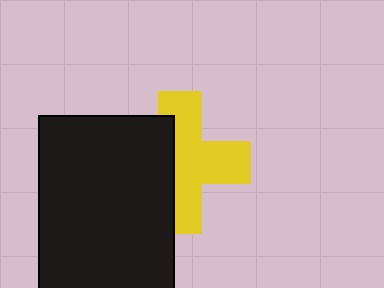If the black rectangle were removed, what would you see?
You would see the complete yellow cross.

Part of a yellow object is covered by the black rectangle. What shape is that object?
It is a cross.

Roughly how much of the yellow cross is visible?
About half of it is visible (roughly 60%).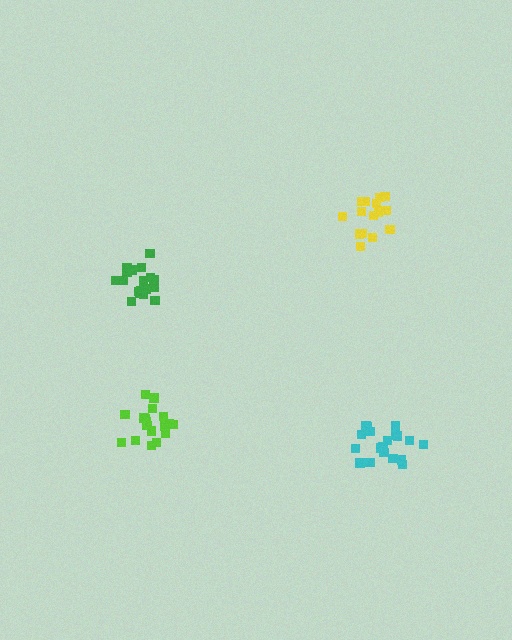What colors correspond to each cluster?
The clusters are colored: yellow, cyan, lime, green.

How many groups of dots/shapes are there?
There are 4 groups.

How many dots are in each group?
Group 1: 15 dots, Group 2: 19 dots, Group 3: 19 dots, Group 4: 19 dots (72 total).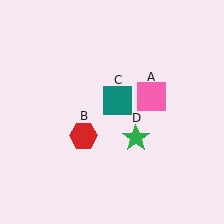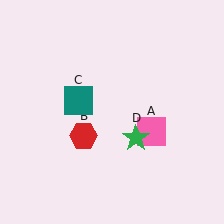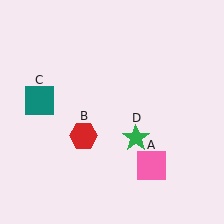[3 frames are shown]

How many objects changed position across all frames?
2 objects changed position: pink square (object A), teal square (object C).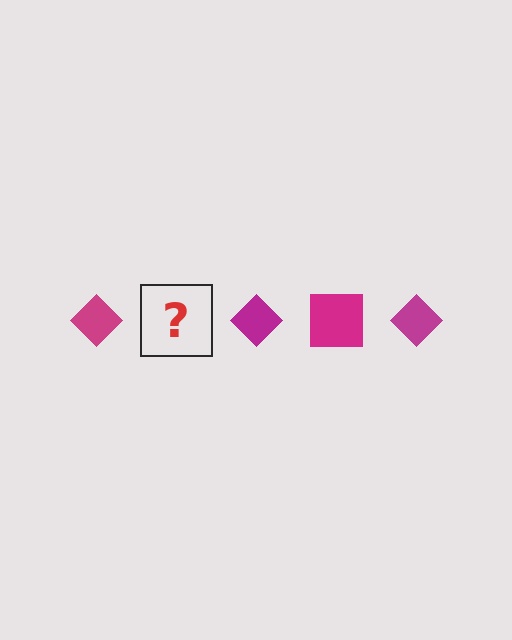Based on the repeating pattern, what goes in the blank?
The blank should be a magenta square.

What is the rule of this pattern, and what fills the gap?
The rule is that the pattern cycles through diamond, square shapes in magenta. The gap should be filled with a magenta square.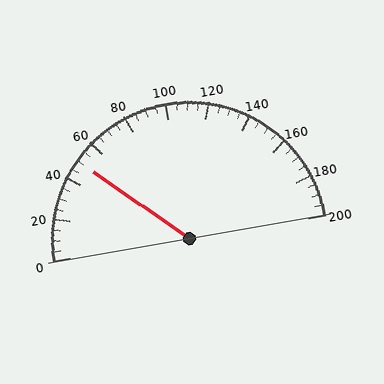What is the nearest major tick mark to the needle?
The nearest major tick mark is 40.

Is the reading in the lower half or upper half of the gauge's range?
The reading is in the lower half of the range (0 to 200).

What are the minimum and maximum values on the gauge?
The gauge ranges from 0 to 200.